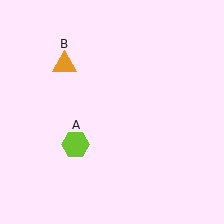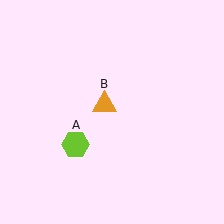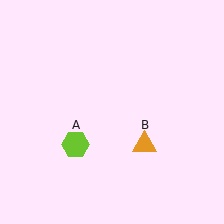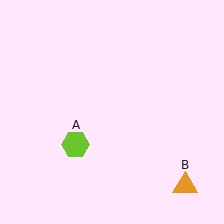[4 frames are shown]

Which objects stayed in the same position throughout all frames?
Lime hexagon (object A) remained stationary.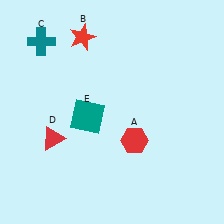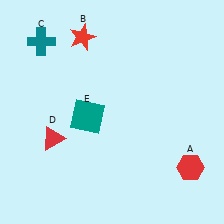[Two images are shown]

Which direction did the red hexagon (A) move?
The red hexagon (A) moved right.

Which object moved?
The red hexagon (A) moved right.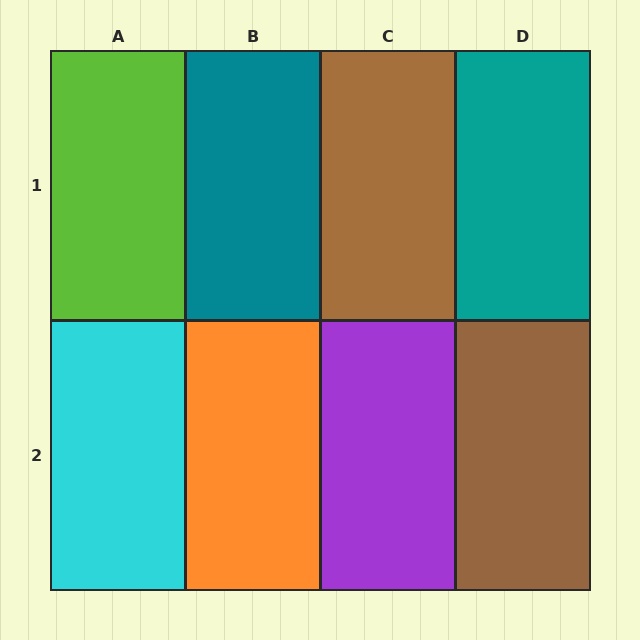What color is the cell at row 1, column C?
Brown.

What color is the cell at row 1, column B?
Teal.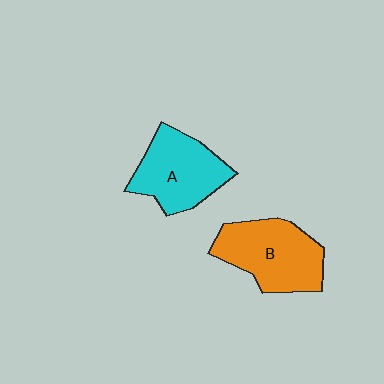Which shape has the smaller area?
Shape A (cyan).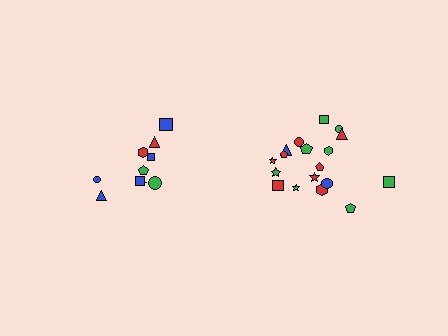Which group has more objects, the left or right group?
The right group.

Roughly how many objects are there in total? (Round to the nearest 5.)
Roughly 30 objects in total.